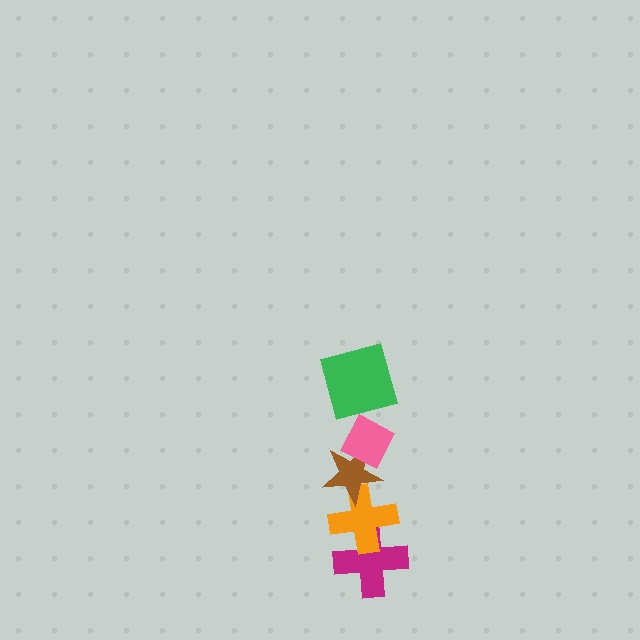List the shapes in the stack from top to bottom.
From top to bottom: the green square, the pink diamond, the brown star, the orange cross, the magenta cross.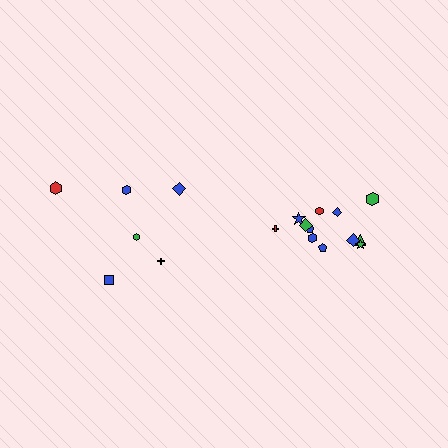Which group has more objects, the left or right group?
The right group.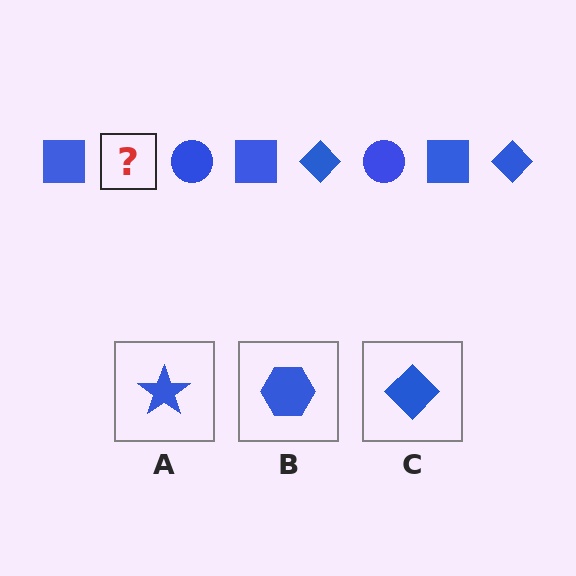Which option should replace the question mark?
Option C.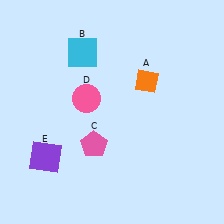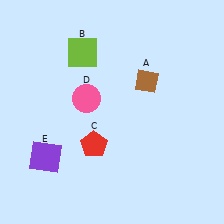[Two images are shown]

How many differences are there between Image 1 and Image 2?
There are 3 differences between the two images.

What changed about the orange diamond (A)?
In Image 1, A is orange. In Image 2, it changed to brown.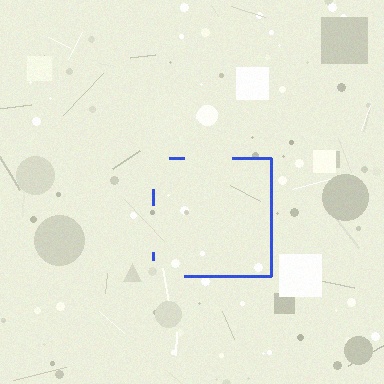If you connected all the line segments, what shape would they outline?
They would outline a square.